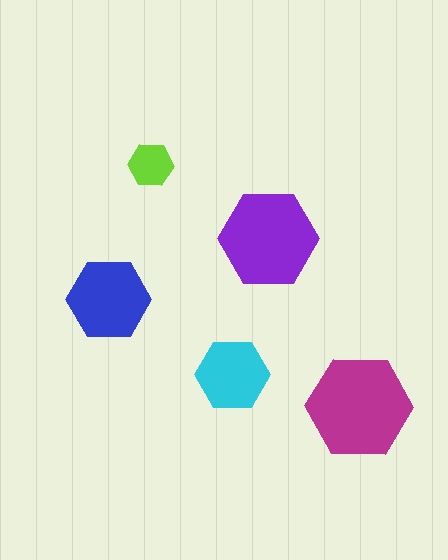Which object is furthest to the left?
The blue hexagon is leftmost.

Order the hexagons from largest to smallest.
the magenta one, the purple one, the blue one, the cyan one, the lime one.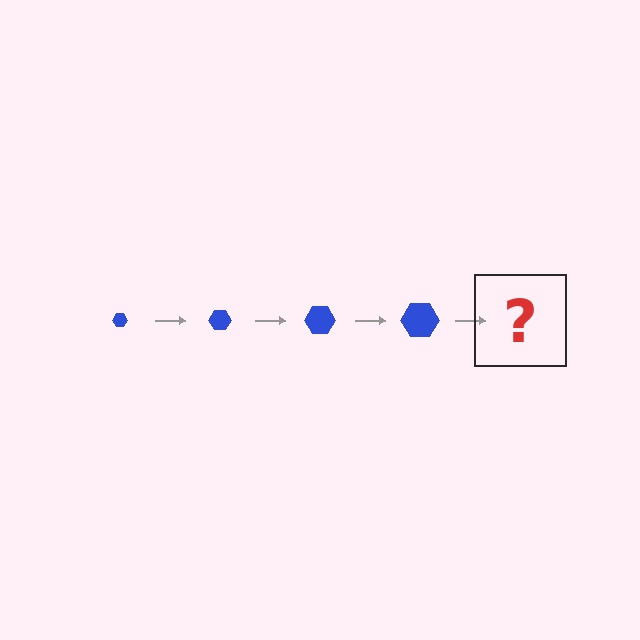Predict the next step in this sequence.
The next step is a blue hexagon, larger than the previous one.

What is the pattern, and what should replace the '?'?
The pattern is that the hexagon gets progressively larger each step. The '?' should be a blue hexagon, larger than the previous one.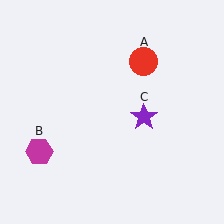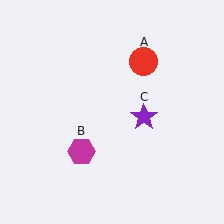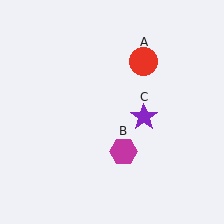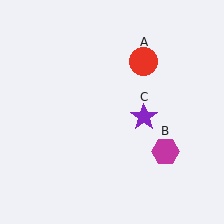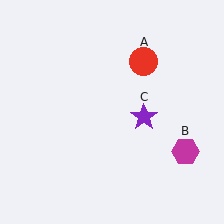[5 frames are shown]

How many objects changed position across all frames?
1 object changed position: magenta hexagon (object B).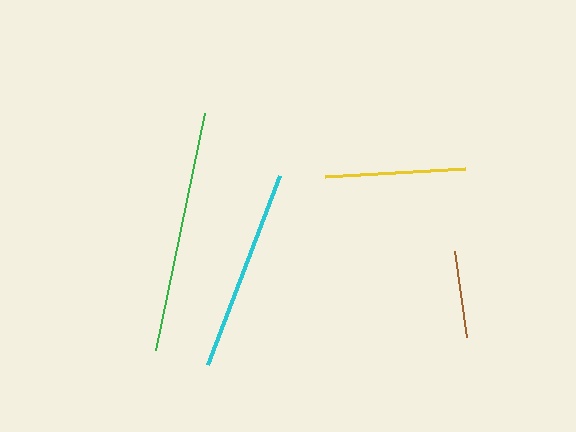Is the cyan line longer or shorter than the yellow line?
The cyan line is longer than the yellow line.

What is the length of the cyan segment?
The cyan segment is approximately 203 pixels long.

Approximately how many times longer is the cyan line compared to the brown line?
The cyan line is approximately 2.3 times the length of the brown line.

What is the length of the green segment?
The green segment is approximately 243 pixels long.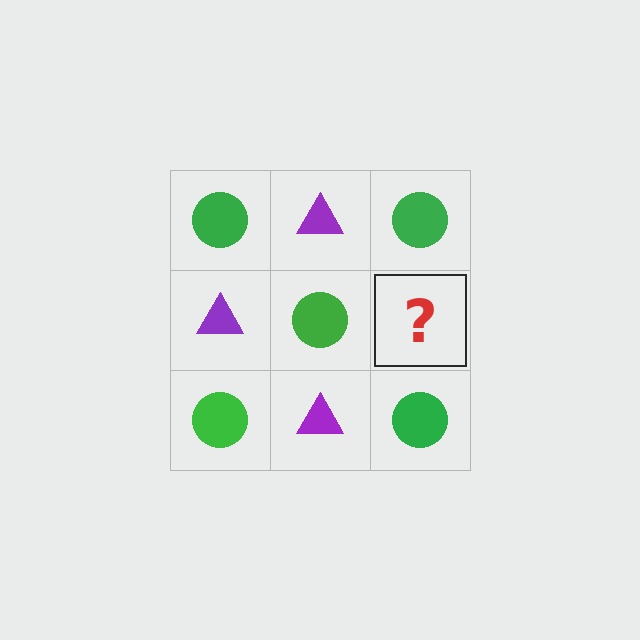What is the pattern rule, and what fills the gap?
The rule is that it alternates green circle and purple triangle in a checkerboard pattern. The gap should be filled with a purple triangle.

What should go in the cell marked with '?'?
The missing cell should contain a purple triangle.